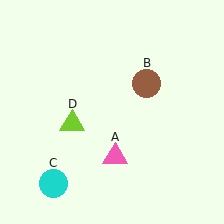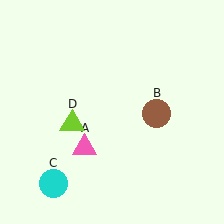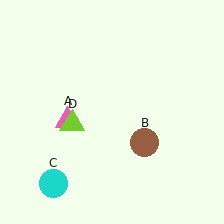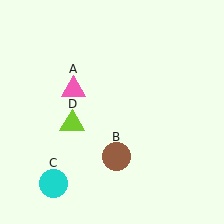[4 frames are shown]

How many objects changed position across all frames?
2 objects changed position: pink triangle (object A), brown circle (object B).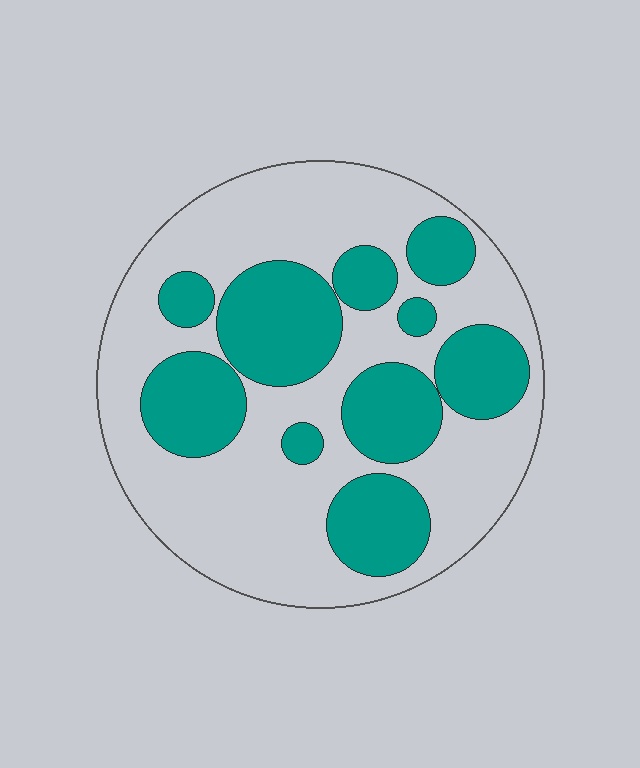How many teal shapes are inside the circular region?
10.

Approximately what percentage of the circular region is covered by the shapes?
Approximately 35%.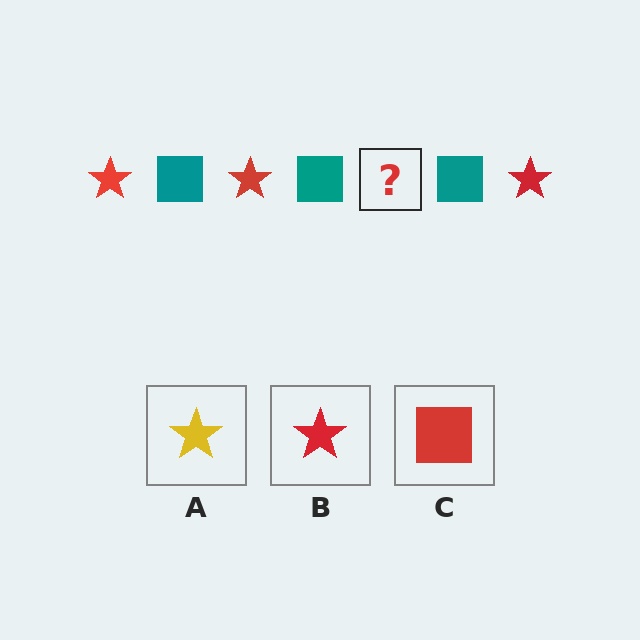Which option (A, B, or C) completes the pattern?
B.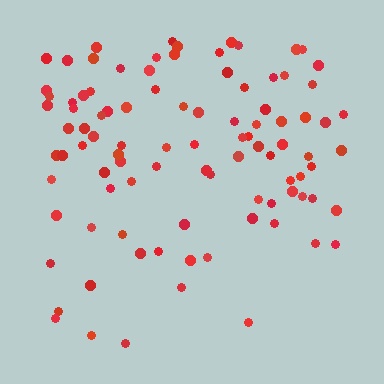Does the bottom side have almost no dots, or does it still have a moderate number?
Still a moderate number, just noticeably fewer than the top.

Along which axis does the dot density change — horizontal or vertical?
Vertical.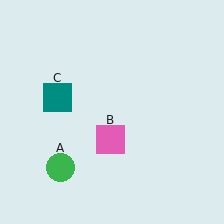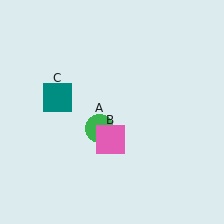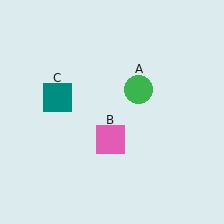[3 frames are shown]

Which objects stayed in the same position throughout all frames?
Pink square (object B) and teal square (object C) remained stationary.